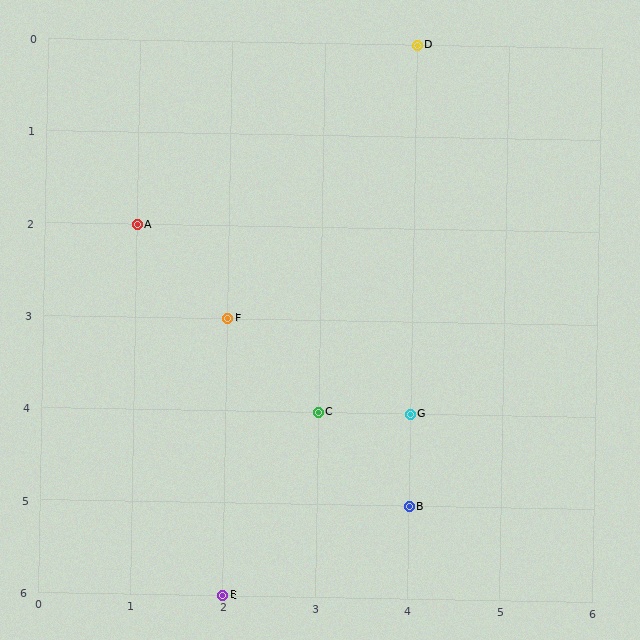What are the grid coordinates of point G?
Point G is at grid coordinates (4, 4).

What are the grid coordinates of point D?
Point D is at grid coordinates (4, 0).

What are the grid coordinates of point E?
Point E is at grid coordinates (2, 6).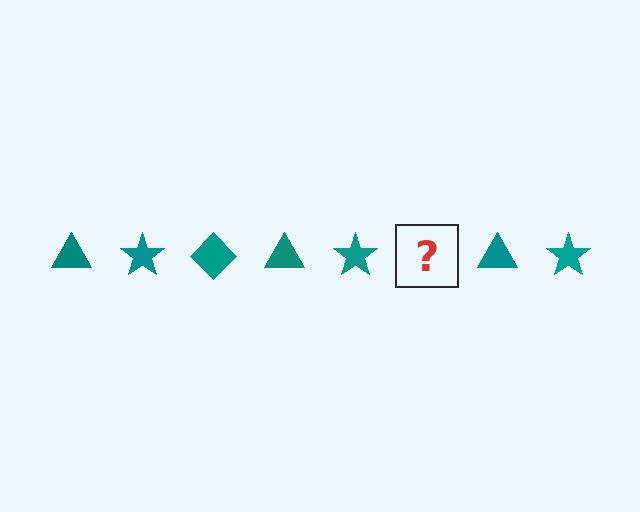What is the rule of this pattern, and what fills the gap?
The rule is that the pattern cycles through triangle, star, diamond shapes in teal. The gap should be filled with a teal diamond.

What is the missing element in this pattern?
The missing element is a teal diamond.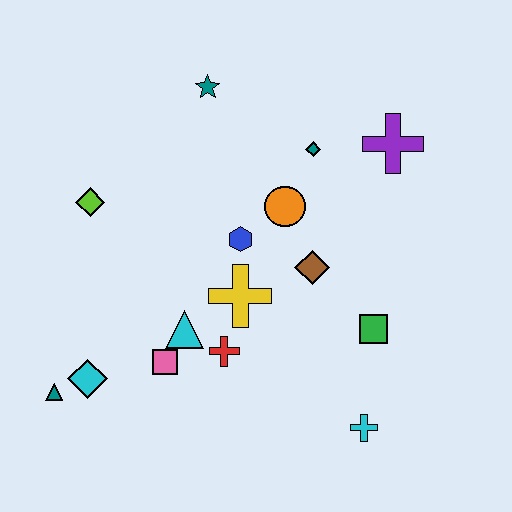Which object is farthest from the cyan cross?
The teal star is farthest from the cyan cross.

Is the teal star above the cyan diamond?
Yes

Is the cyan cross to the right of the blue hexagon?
Yes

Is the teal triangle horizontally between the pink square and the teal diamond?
No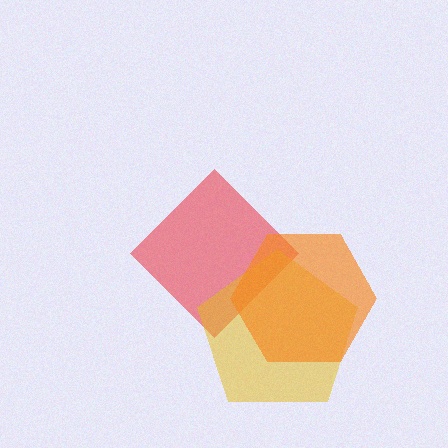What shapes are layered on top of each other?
The layered shapes are: a red diamond, a yellow pentagon, an orange hexagon.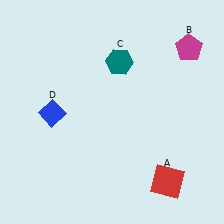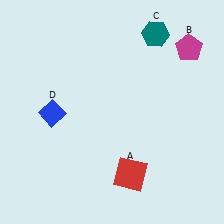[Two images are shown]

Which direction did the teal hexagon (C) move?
The teal hexagon (C) moved right.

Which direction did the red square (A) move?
The red square (A) moved left.